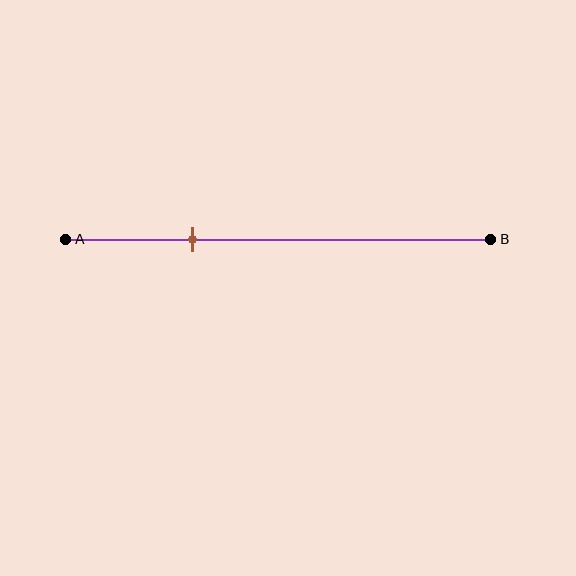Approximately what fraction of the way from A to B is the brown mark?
The brown mark is approximately 30% of the way from A to B.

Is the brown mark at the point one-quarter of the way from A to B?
No, the mark is at about 30% from A, not at the 25% one-quarter point.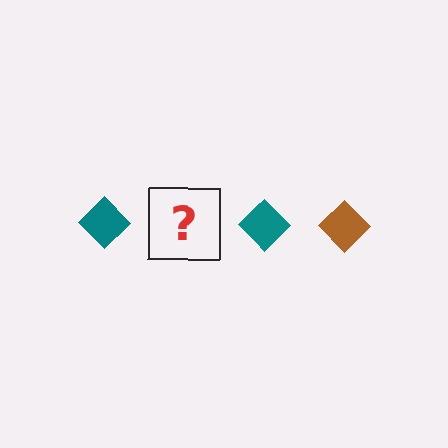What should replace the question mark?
The question mark should be replaced with a brown diamond.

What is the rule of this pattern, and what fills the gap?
The rule is that the pattern cycles through teal, brown diamonds. The gap should be filled with a brown diamond.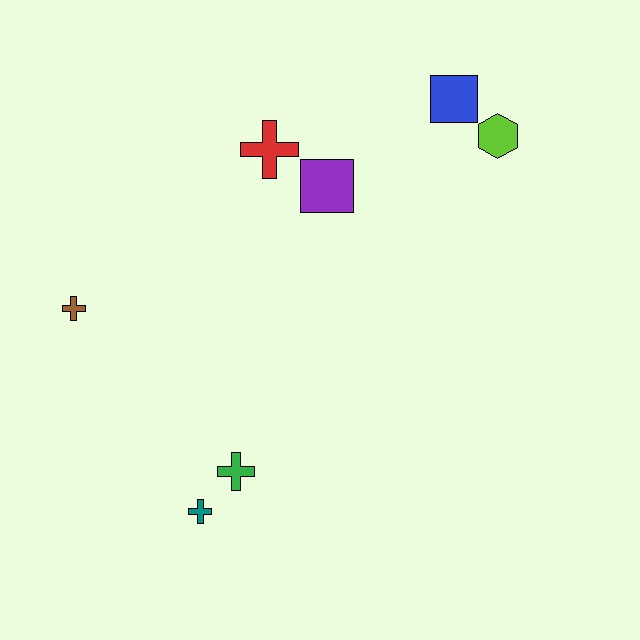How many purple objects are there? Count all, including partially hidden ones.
There is 1 purple object.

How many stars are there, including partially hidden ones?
There are no stars.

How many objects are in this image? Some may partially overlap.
There are 7 objects.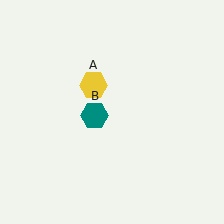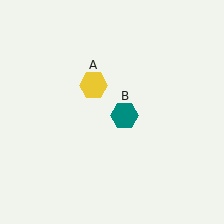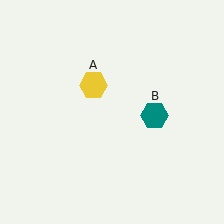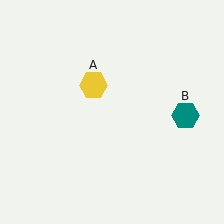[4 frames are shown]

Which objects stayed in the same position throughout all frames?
Yellow hexagon (object A) remained stationary.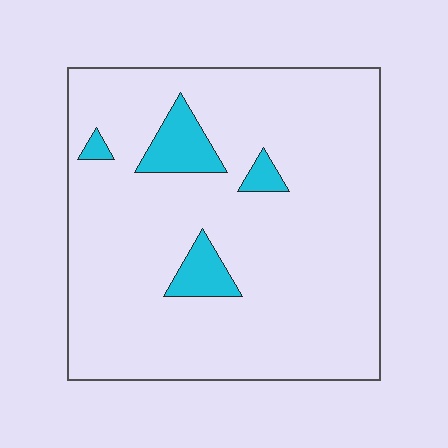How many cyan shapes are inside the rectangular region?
4.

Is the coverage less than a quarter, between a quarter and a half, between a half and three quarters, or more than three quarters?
Less than a quarter.